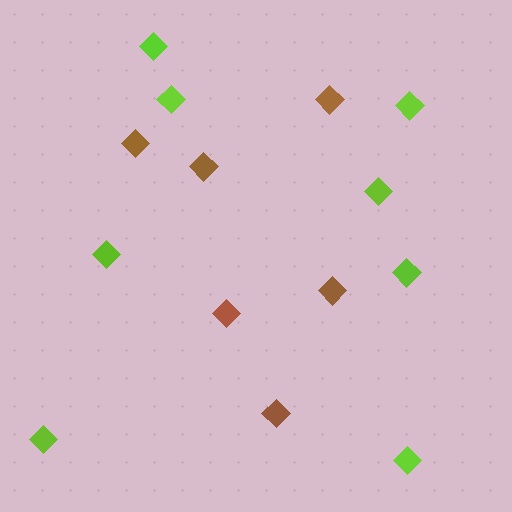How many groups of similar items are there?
There are 2 groups: one group of lime diamonds (8) and one group of brown diamonds (6).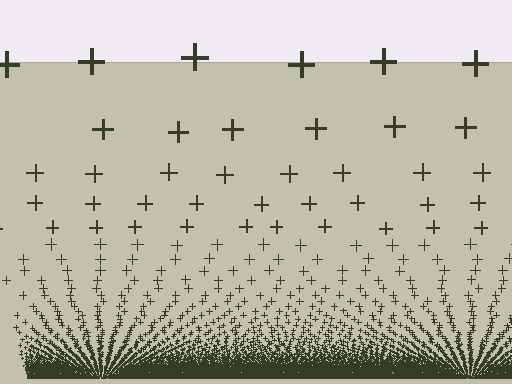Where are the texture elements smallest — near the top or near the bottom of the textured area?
Near the bottom.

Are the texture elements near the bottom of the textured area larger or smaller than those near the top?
Smaller. The gradient is inverted — elements near the bottom are smaller and denser.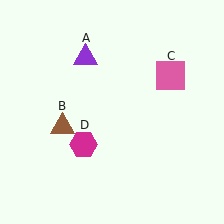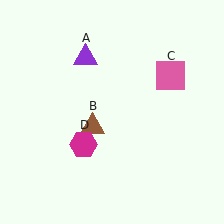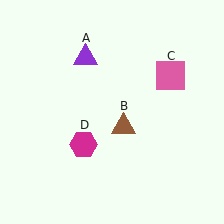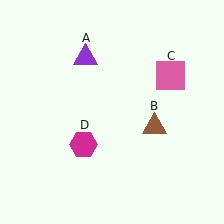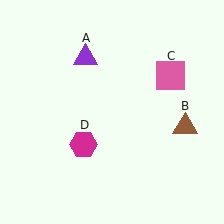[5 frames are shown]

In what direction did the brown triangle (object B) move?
The brown triangle (object B) moved right.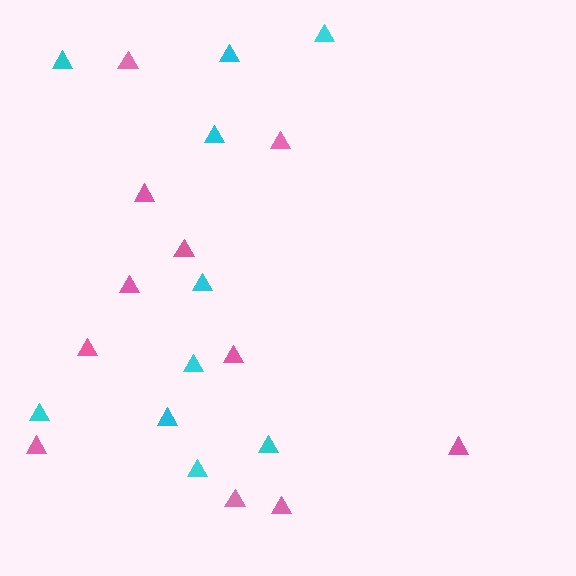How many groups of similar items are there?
There are 2 groups: one group of cyan triangles (10) and one group of pink triangles (11).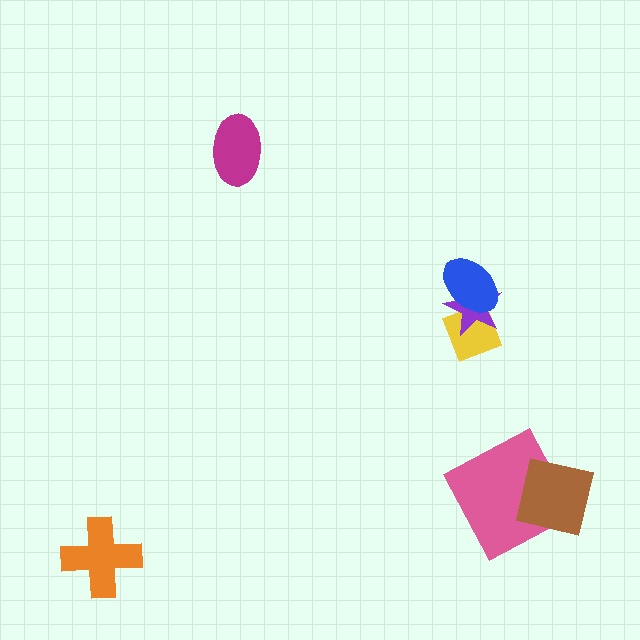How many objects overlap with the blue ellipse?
2 objects overlap with the blue ellipse.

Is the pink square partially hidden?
Yes, it is partially covered by another shape.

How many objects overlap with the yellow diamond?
2 objects overlap with the yellow diamond.